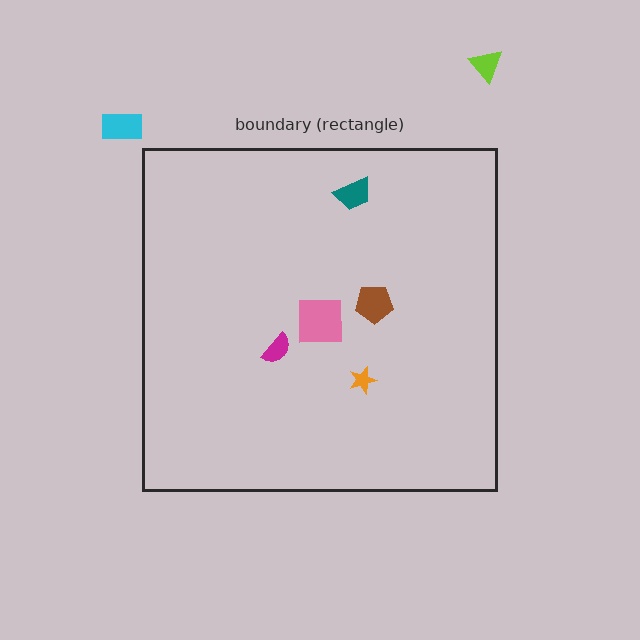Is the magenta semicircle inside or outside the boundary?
Inside.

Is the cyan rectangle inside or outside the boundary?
Outside.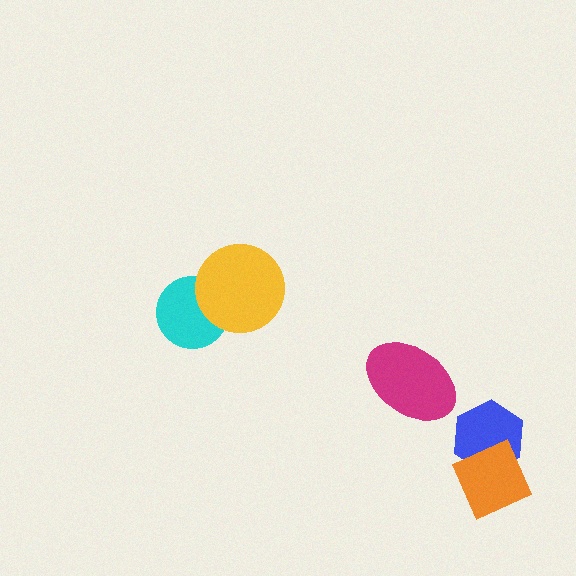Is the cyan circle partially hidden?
Yes, it is partially covered by another shape.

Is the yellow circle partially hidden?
No, no other shape covers it.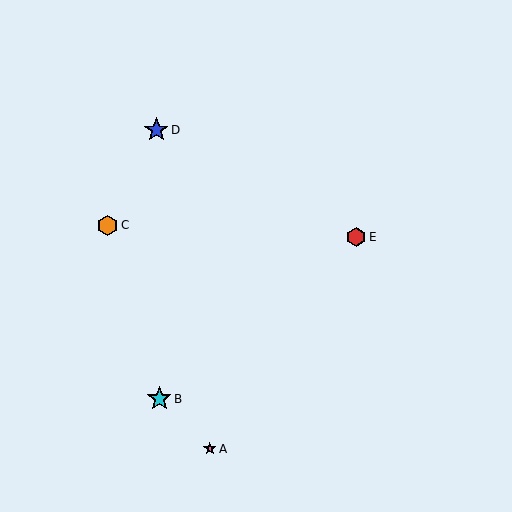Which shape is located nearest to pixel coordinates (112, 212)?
The orange hexagon (labeled C) at (107, 225) is nearest to that location.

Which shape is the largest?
The blue star (labeled D) is the largest.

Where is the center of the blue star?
The center of the blue star is at (156, 130).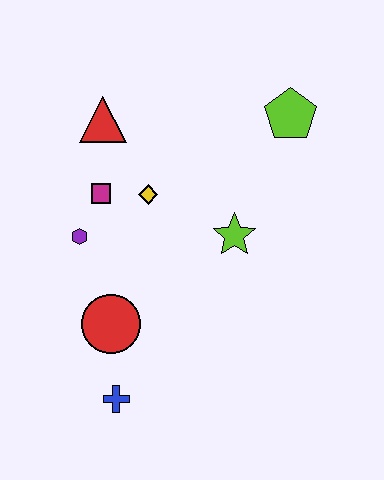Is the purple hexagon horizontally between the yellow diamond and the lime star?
No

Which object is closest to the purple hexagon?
The magenta square is closest to the purple hexagon.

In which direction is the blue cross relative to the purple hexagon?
The blue cross is below the purple hexagon.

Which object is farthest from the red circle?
The lime pentagon is farthest from the red circle.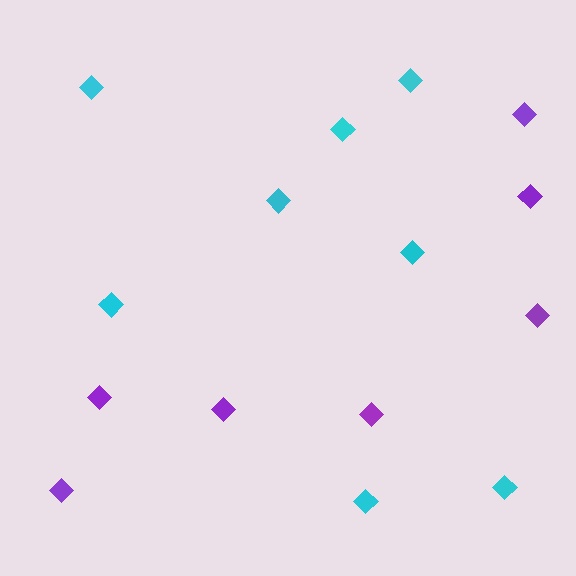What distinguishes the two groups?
There are 2 groups: one group of purple diamonds (7) and one group of cyan diamonds (8).